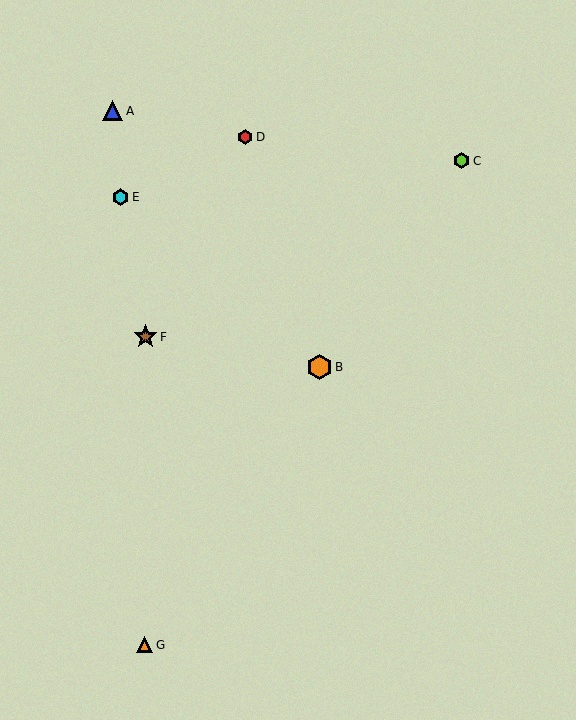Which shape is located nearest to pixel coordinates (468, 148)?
The lime hexagon (labeled C) at (462, 161) is nearest to that location.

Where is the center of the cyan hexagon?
The center of the cyan hexagon is at (121, 197).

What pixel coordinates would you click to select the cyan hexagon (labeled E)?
Click at (121, 197) to select the cyan hexagon E.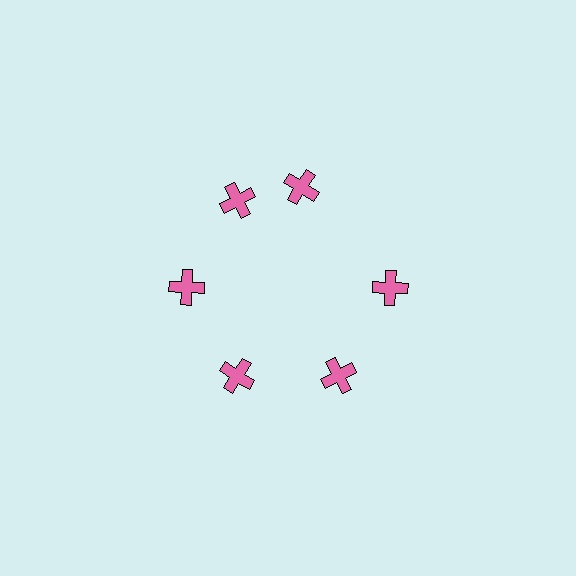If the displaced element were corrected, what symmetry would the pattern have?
It would have 6-fold rotational symmetry — the pattern would map onto itself every 60 degrees.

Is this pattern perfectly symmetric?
No. The 6 pink crosses are arranged in a ring, but one element near the 1 o'clock position is rotated out of alignment along the ring, breaking the 6-fold rotational symmetry.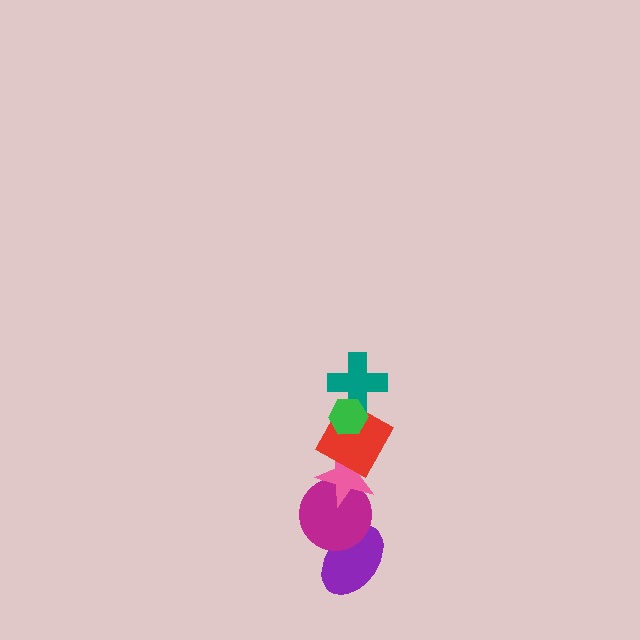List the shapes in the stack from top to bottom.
From top to bottom: the green hexagon, the teal cross, the red square, the pink star, the magenta circle, the purple ellipse.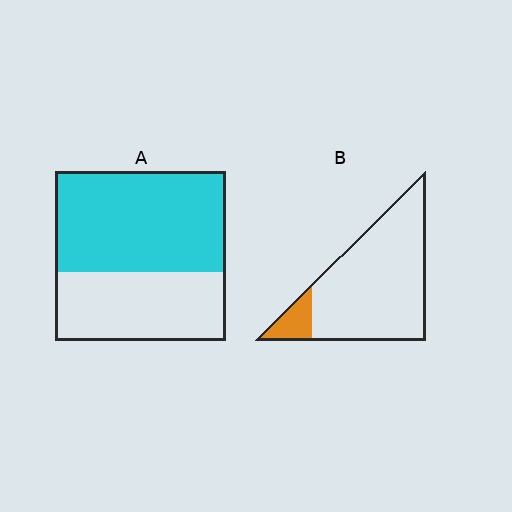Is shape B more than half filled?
No.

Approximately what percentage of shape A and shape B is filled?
A is approximately 60% and B is approximately 10%.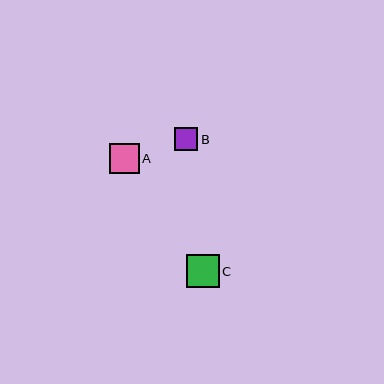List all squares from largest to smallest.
From largest to smallest: C, A, B.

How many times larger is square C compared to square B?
Square C is approximately 1.4 times the size of square B.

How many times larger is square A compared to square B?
Square A is approximately 1.3 times the size of square B.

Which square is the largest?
Square C is the largest with a size of approximately 33 pixels.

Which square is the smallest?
Square B is the smallest with a size of approximately 24 pixels.